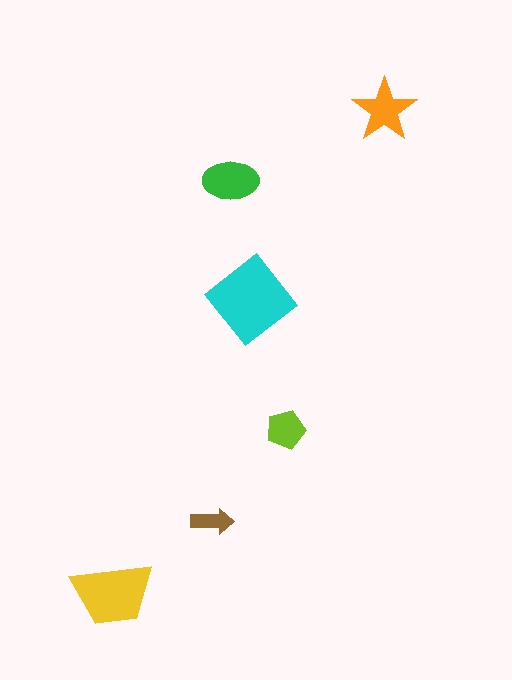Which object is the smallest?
The brown arrow.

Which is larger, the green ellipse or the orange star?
The green ellipse.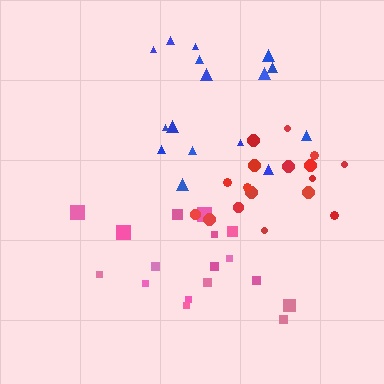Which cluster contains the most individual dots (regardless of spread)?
Pink (17).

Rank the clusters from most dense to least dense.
red, pink, blue.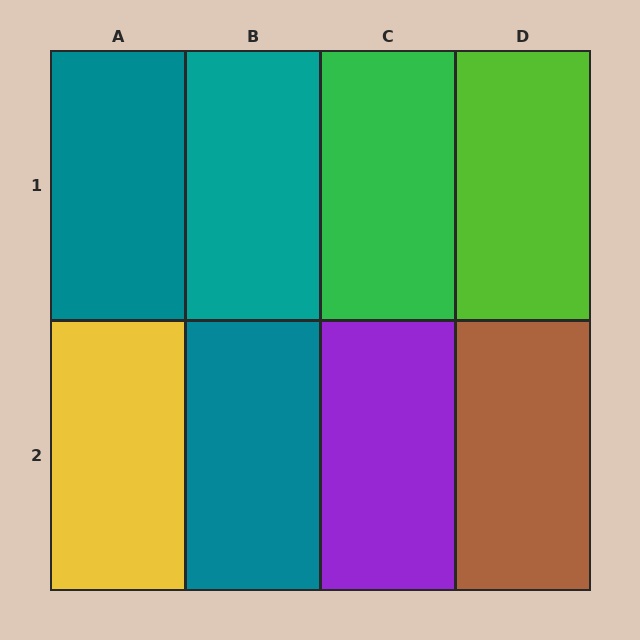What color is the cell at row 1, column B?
Teal.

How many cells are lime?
1 cell is lime.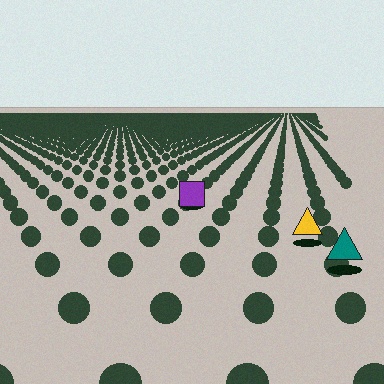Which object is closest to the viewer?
The teal triangle is closest. The texture marks near it are larger and more spread out.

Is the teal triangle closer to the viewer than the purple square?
Yes. The teal triangle is closer — you can tell from the texture gradient: the ground texture is coarser near it.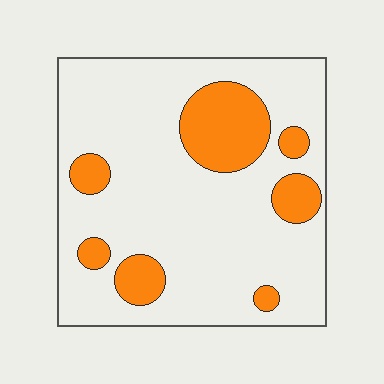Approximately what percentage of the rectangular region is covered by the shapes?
Approximately 20%.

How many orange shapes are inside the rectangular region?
7.